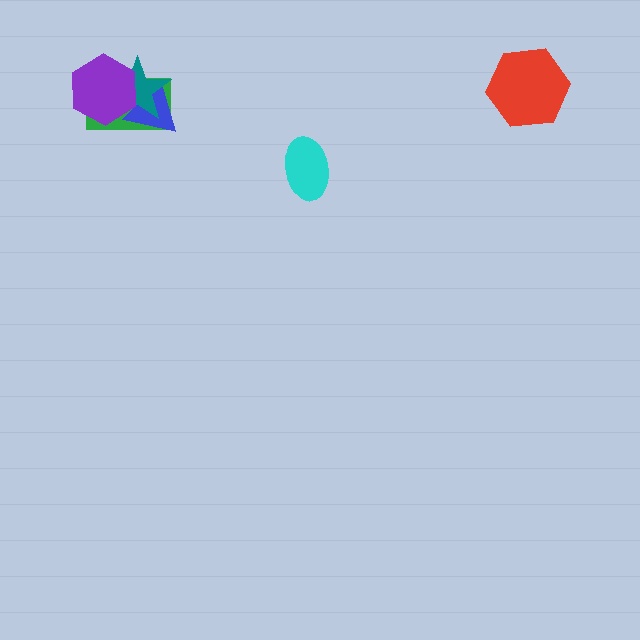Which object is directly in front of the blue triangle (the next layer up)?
The teal star is directly in front of the blue triangle.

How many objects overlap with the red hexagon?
0 objects overlap with the red hexagon.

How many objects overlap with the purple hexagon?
3 objects overlap with the purple hexagon.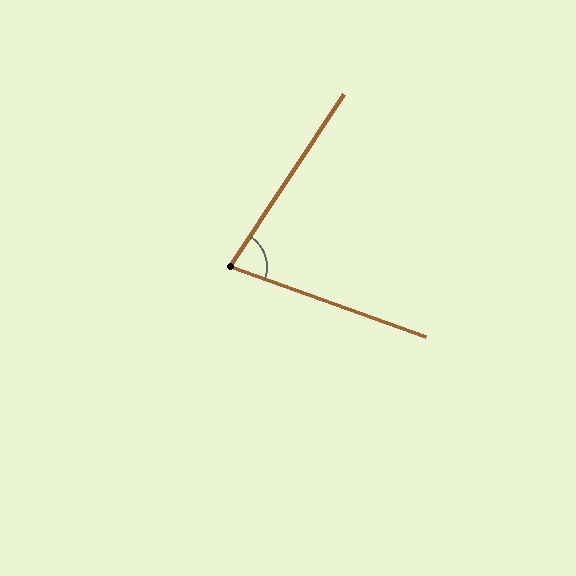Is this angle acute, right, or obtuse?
It is acute.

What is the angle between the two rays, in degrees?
Approximately 76 degrees.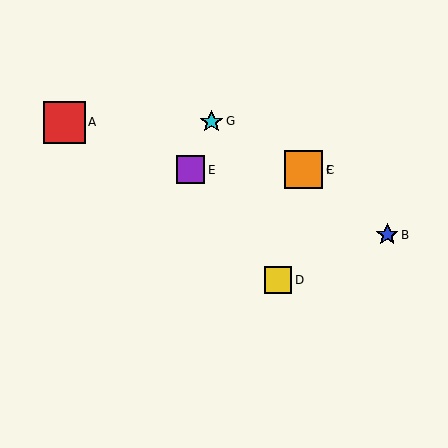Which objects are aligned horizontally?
Objects C, E, F are aligned horizontally.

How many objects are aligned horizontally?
3 objects (C, E, F) are aligned horizontally.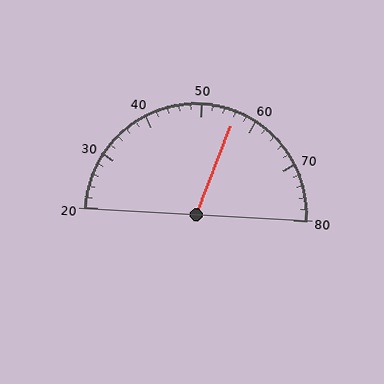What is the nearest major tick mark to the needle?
The nearest major tick mark is 60.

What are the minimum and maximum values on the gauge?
The gauge ranges from 20 to 80.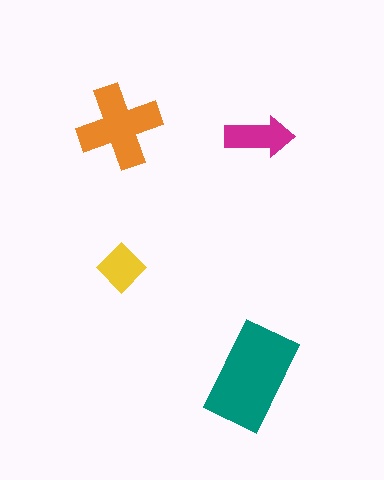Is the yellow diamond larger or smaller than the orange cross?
Smaller.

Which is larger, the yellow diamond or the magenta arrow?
The magenta arrow.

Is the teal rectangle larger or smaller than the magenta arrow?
Larger.